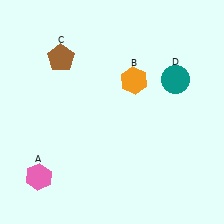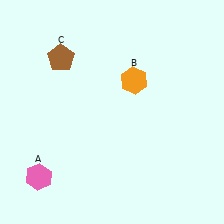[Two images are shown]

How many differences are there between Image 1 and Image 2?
There is 1 difference between the two images.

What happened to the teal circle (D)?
The teal circle (D) was removed in Image 2. It was in the top-right area of Image 1.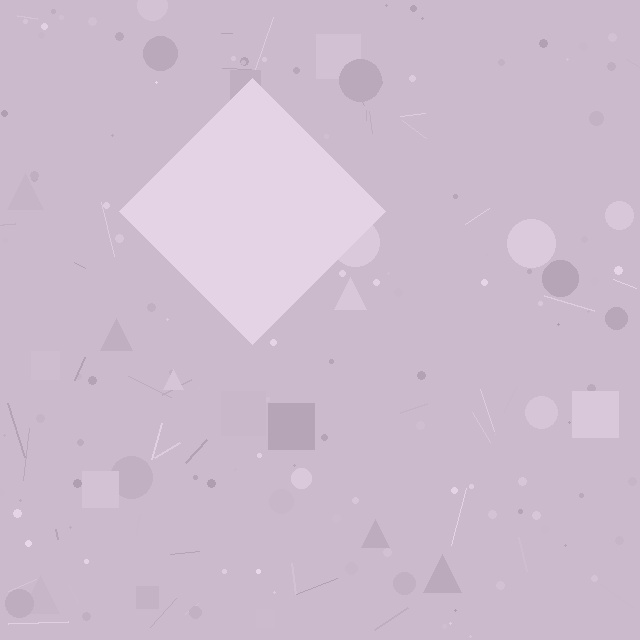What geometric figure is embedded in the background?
A diamond is embedded in the background.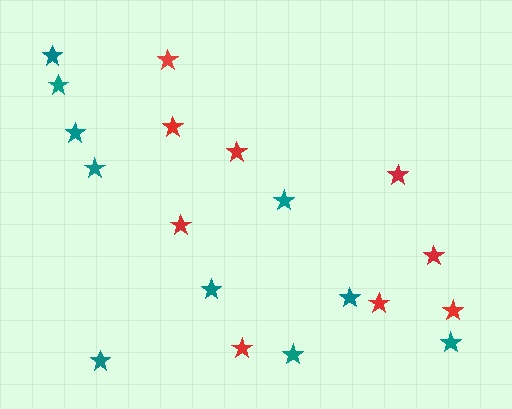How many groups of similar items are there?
There are 2 groups: one group of red stars (9) and one group of teal stars (10).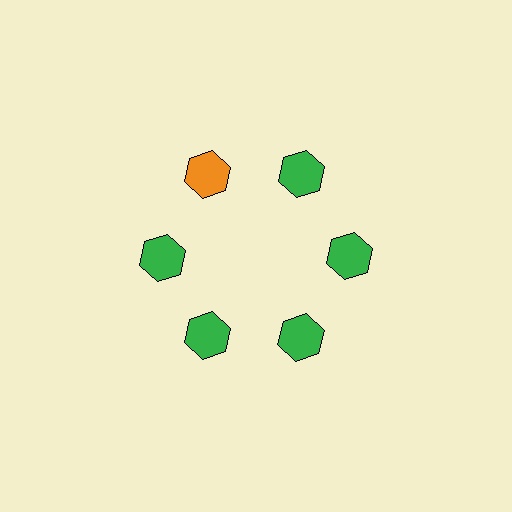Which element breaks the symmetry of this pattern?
The orange hexagon at roughly the 11 o'clock position breaks the symmetry. All other shapes are green hexagons.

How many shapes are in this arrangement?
There are 6 shapes arranged in a ring pattern.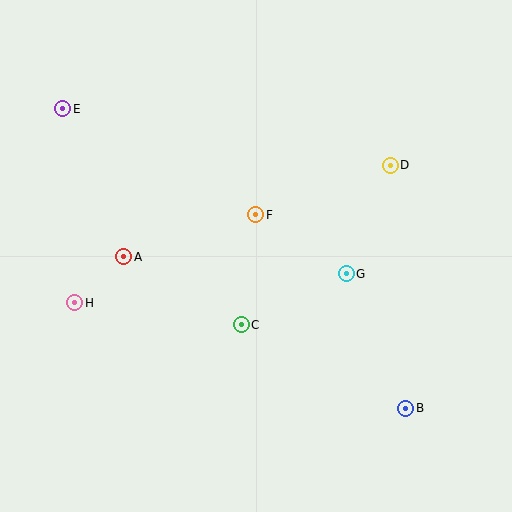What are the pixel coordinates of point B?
Point B is at (406, 408).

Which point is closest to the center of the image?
Point F at (256, 215) is closest to the center.